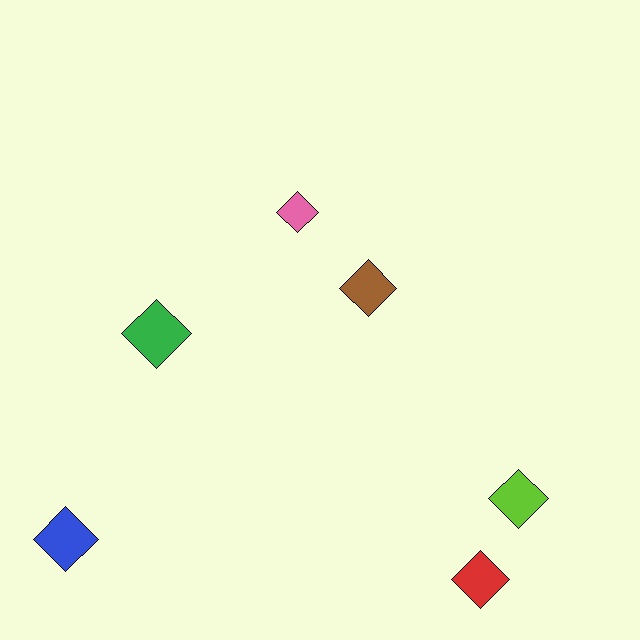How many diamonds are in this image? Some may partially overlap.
There are 6 diamonds.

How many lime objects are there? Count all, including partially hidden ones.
There is 1 lime object.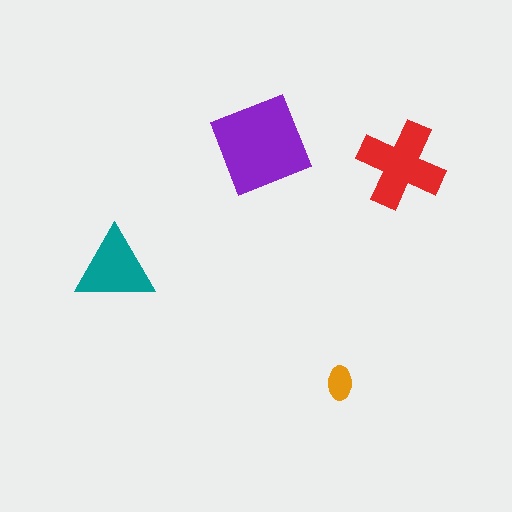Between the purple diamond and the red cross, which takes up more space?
The purple diamond.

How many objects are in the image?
There are 4 objects in the image.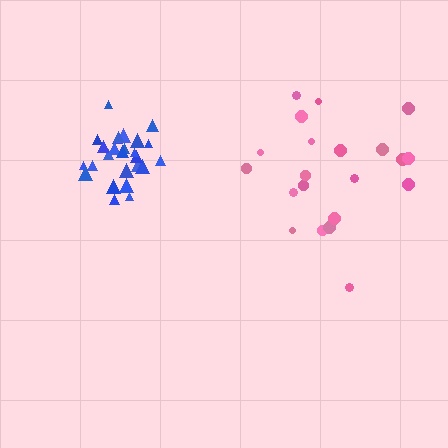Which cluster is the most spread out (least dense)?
Pink.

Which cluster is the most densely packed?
Blue.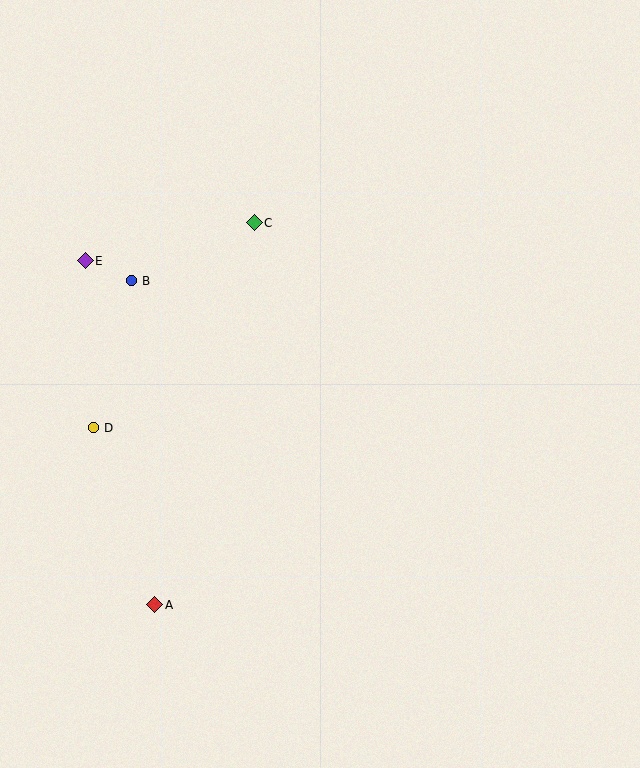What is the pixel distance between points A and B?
The distance between A and B is 325 pixels.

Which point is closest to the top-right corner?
Point C is closest to the top-right corner.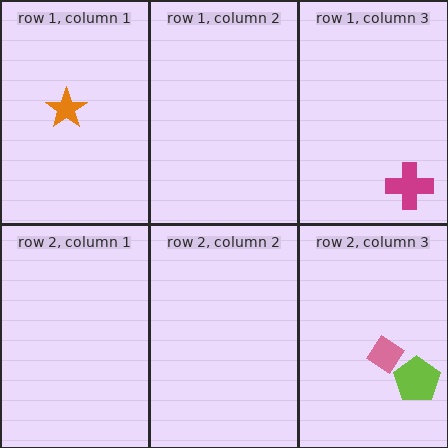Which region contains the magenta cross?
The row 1, column 3 region.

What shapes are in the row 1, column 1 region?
The orange star.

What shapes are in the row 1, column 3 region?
The magenta cross.